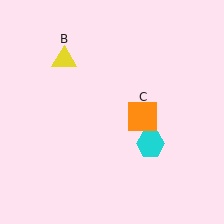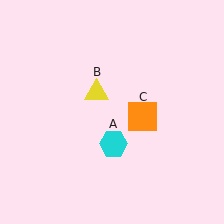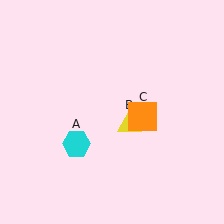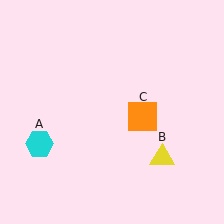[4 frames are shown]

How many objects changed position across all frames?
2 objects changed position: cyan hexagon (object A), yellow triangle (object B).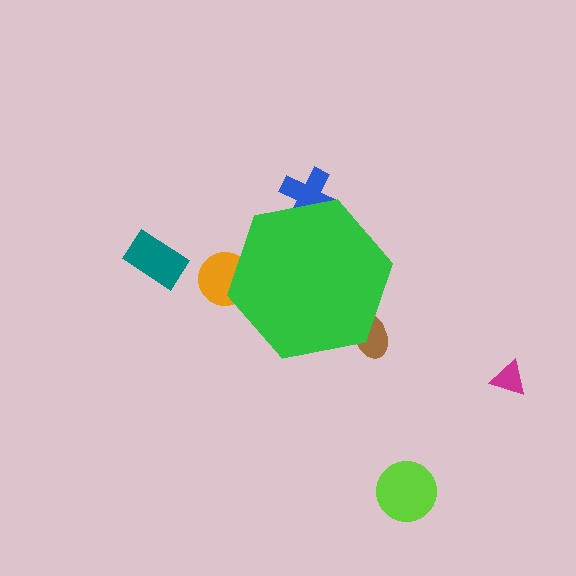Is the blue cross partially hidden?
Yes, the blue cross is partially hidden behind the green hexagon.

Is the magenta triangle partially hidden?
No, the magenta triangle is fully visible.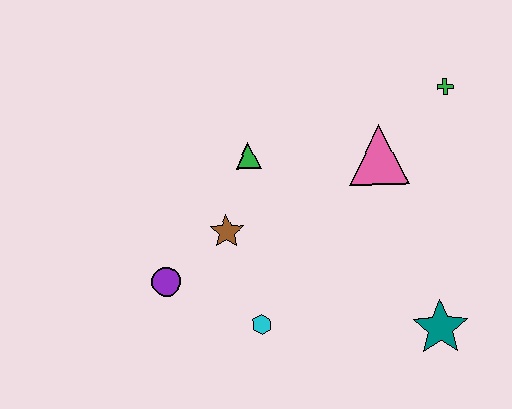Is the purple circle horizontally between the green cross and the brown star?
No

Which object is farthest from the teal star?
The purple circle is farthest from the teal star.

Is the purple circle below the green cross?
Yes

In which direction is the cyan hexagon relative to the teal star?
The cyan hexagon is to the left of the teal star.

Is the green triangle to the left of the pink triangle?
Yes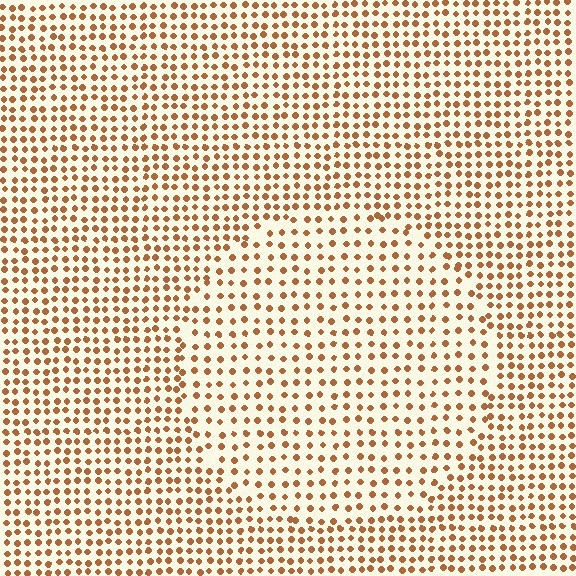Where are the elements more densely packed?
The elements are more densely packed outside the circle boundary.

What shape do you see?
I see a circle.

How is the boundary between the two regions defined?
The boundary is defined by a change in element density (approximately 1.5x ratio). All elements are the same color, size, and shape.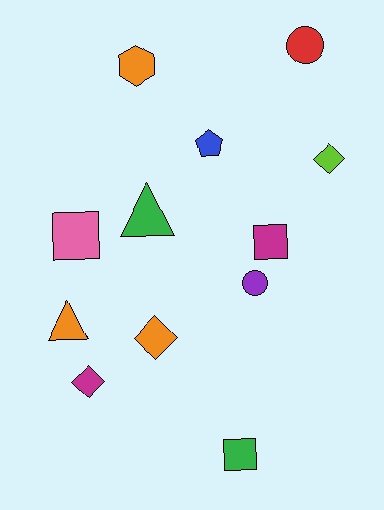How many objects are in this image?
There are 12 objects.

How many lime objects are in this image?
There is 1 lime object.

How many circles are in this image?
There are 2 circles.